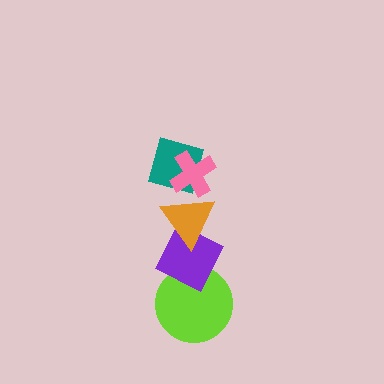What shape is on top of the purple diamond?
The orange triangle is on top of the purple diamond.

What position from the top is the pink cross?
The pink cross is 1st from the top.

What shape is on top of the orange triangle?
The teal diamond is on top of the orange triangle.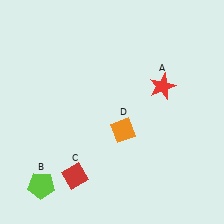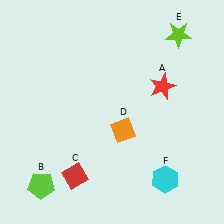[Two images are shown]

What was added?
A lime star (E), a cyan hexagon (F) were added in Image 2.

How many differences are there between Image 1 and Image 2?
There are 2 differences between the two images.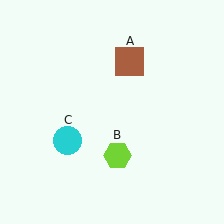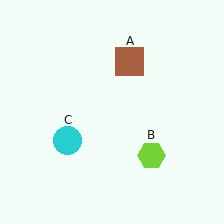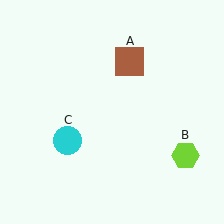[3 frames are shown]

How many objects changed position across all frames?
1 object changed position: lime hexagon (object B).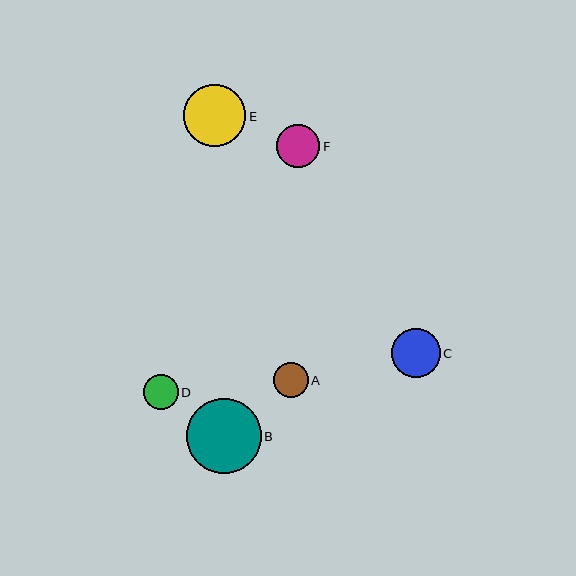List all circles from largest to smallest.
From largest to smallest: B, E, C, F, A, D.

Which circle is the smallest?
Circle D is the smallest with a size of approximately 34 pixels.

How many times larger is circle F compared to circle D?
Circle F is approximately 1.2 times the size of circle D.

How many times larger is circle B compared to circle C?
Circle B is approximately 1.5 times the size of circle C.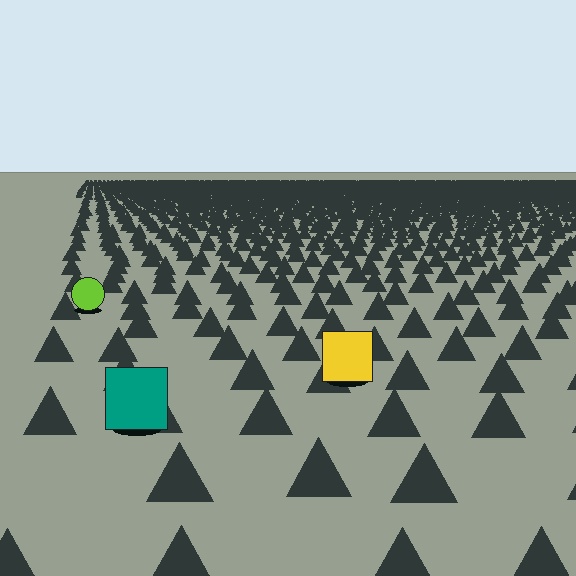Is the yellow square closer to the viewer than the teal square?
No. The teal square is closer — you can tell from the texture gradient: the ground texture is coarser near it.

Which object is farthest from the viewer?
The lime circle is farthest from the viewer. It appears smaller and the ground texture around it is denser.